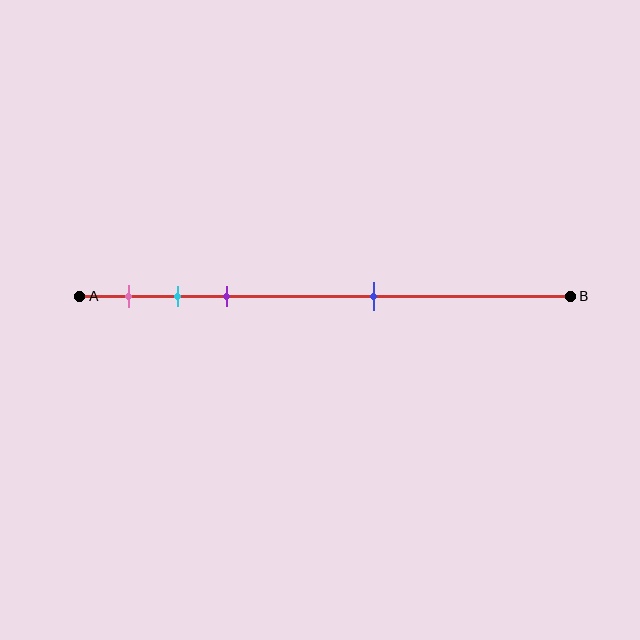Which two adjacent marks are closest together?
The cyan and purple marks are the closest adjacent pair.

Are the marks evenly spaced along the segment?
No, the marks are not evenly spaced.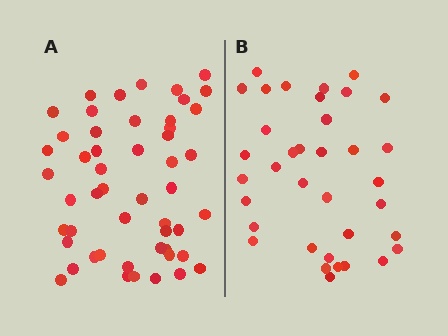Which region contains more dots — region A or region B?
Region A (the left region) has more dots.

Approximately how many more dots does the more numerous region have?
Region A has approximately 15 more dots than region B.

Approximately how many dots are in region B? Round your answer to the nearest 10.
About 40 dots. (The exact count is 36, which rounds to 40.)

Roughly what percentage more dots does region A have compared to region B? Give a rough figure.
About 40% more.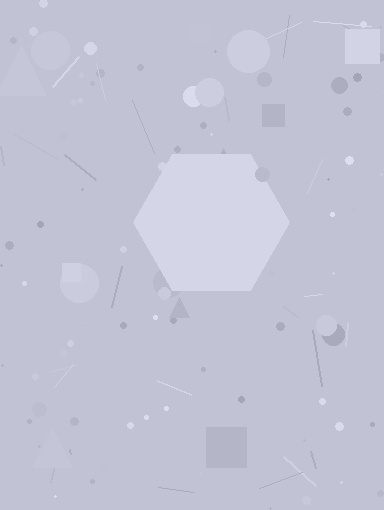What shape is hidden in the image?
A hexagon is hidden in the image.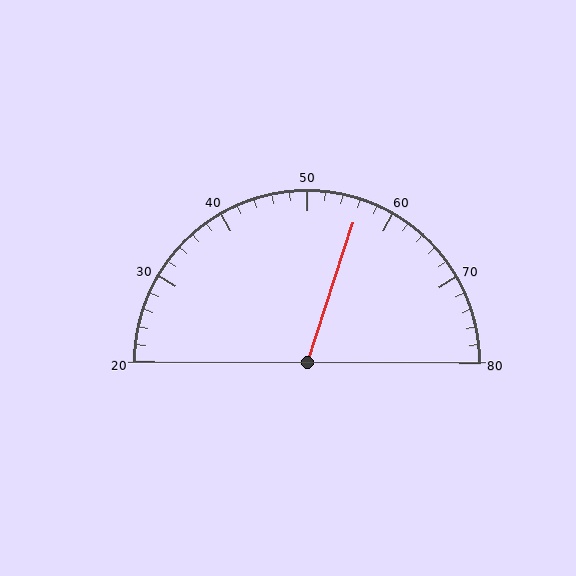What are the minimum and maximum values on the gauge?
The gauge ranges from 20 to 80.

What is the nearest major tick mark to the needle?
The nearest major tick mark is 60.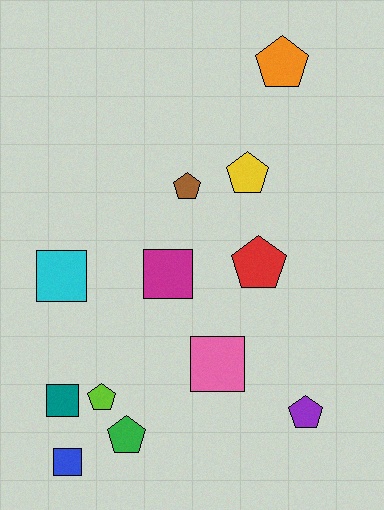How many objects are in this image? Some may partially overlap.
There are 12 objects.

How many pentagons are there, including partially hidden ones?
There are 7 pentagons.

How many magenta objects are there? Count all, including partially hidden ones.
There is 1 magenta object.